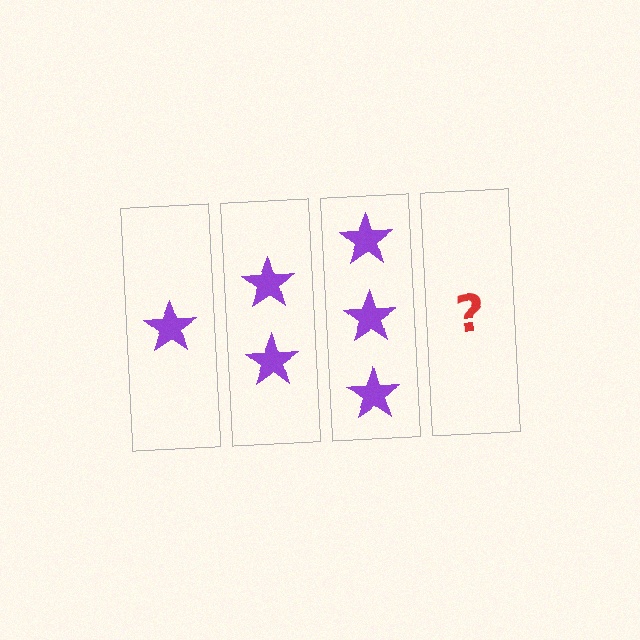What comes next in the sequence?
The next element should be 4 stars.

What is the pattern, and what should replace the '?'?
The pattern is that each step adds one more star. The '?' should be 4 stars.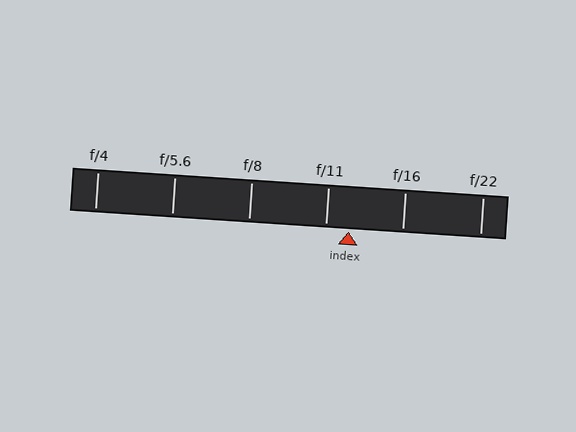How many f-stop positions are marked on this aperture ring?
There are 6 f-stop positions marked.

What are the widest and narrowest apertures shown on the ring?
The widest aperture shown is f/4 and the narrowest is f/22.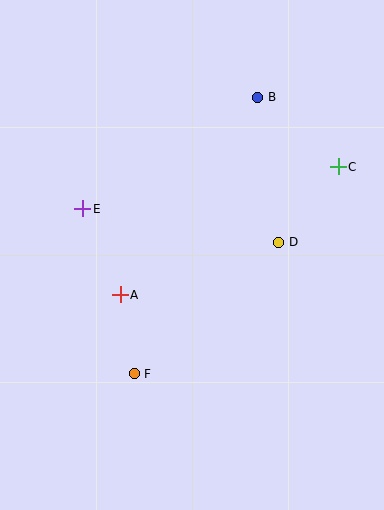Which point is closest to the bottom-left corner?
Point F is closest to the bottom-left corner.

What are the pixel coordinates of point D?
Point D is at (279, 242).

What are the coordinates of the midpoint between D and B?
The midpoint between D and B is at (268, 170).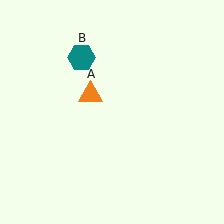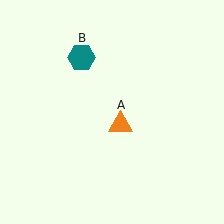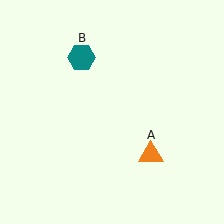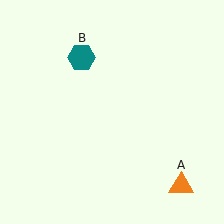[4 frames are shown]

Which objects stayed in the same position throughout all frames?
Teal hexagon (object B) remained stationary.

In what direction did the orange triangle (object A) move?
The orange triangle (object A) moved down and to the right.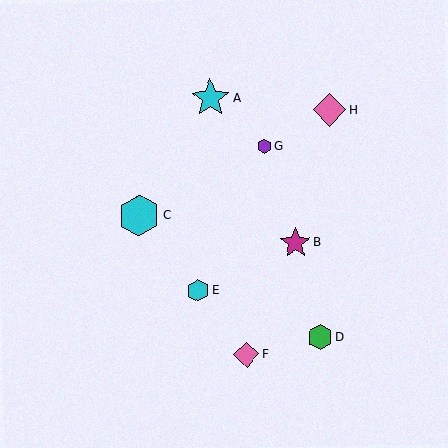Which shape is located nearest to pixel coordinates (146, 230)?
The cyan hexagon (labeled C) at (139, 216) is nearest to that location.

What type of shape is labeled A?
Shape A is a cyan star.